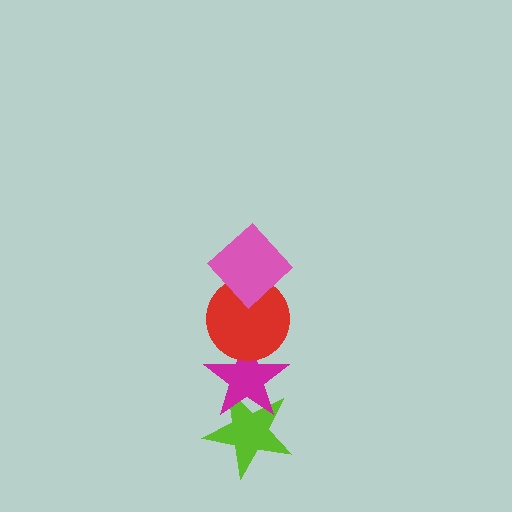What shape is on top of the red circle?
The pink diamond is on top of the red circle.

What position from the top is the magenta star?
The magenta star is 3rd from the top.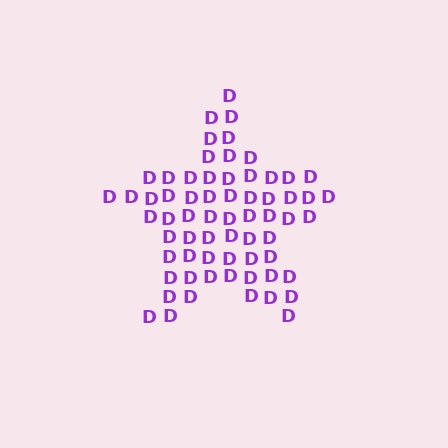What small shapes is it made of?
It is made of small letter D's.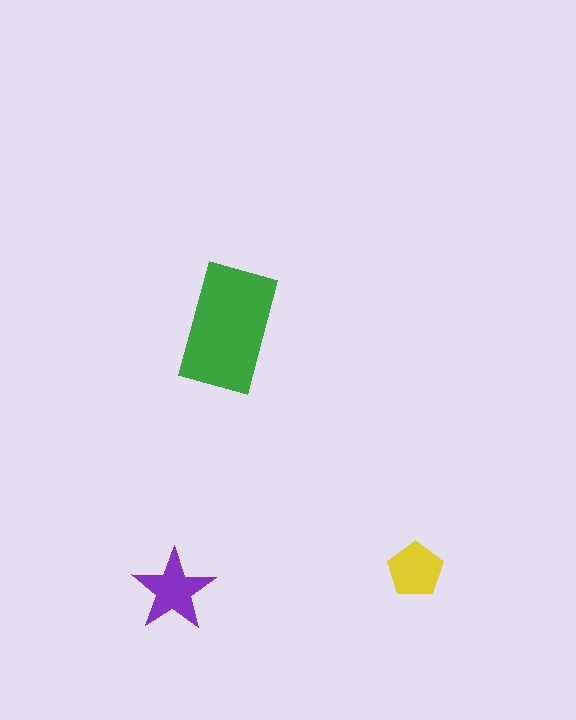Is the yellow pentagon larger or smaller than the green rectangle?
Smaller.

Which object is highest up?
The green rectangle is topmost.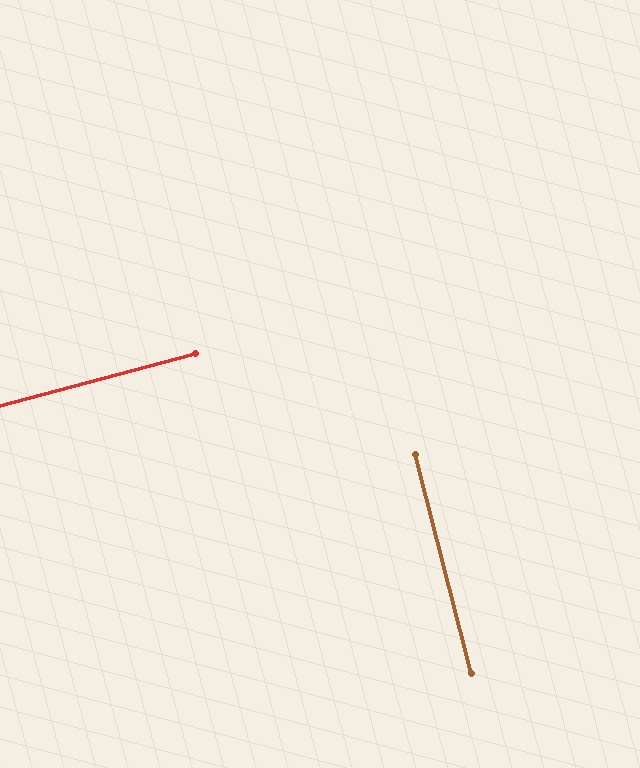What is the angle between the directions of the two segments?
Approximately 90 degrees.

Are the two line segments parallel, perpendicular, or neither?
Perpendicular — they meet at approximately 90°.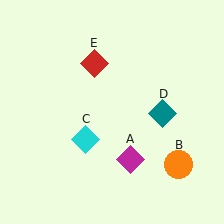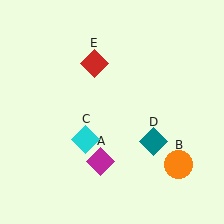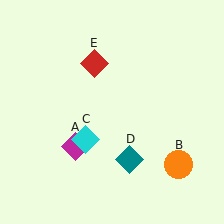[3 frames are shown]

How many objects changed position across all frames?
2 objects changed position: magenta diamond (object A), teal diamond (object D).